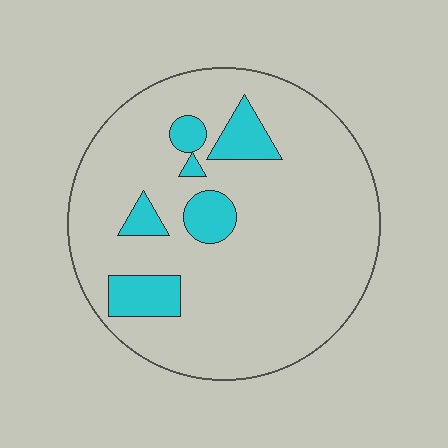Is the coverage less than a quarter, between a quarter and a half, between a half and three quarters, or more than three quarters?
Less than a quarter.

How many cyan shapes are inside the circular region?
6.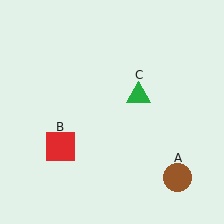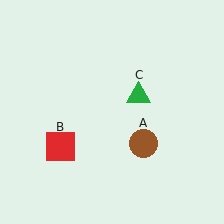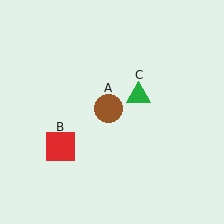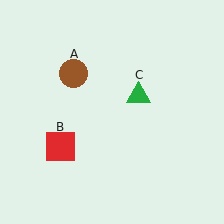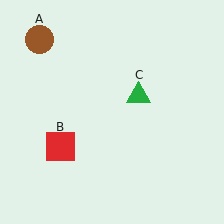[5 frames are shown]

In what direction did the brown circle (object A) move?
The brown circle (object A) moved up and to the left.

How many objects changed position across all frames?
1 object changed position: brown circle (object A).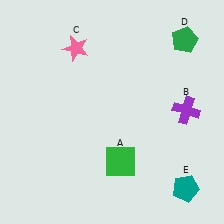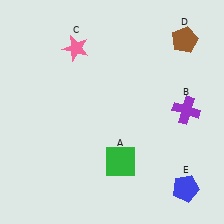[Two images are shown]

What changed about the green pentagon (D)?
In Image 1, D is green. In Image 2, it changed to brown.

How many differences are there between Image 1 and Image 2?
There are 2 differences between the two images.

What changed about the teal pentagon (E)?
In Image 1, E is teal. In Image 2, it changed to blue.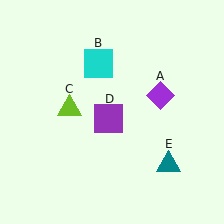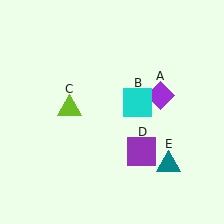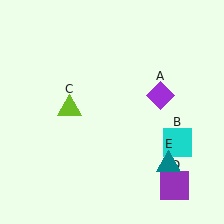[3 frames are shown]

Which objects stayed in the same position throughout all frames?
Purple diamond (object A) and lime triangle (object C) and teal triangle (object E) remained stationary.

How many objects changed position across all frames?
2 objects changed position: cyan square (object B), purple square (object D).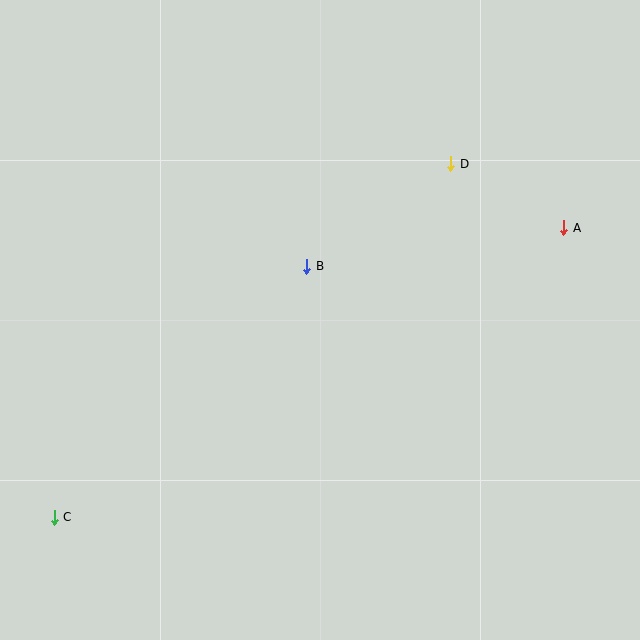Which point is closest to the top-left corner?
Point B is closest to the top-left corner.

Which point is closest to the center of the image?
Point B at (307, 266) is closest to the center.